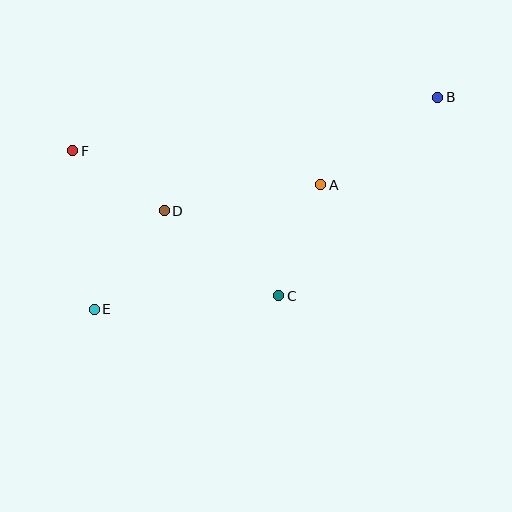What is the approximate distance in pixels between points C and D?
The distance between C and D is approximately 143 pixels.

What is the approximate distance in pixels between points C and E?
The distance between C and E is approximately 185 pixels.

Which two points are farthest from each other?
Points B and E are farthest from each other.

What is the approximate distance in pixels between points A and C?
The distance between A and C is approximately 119 pixels.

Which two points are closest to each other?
Points D and F are closest to each other.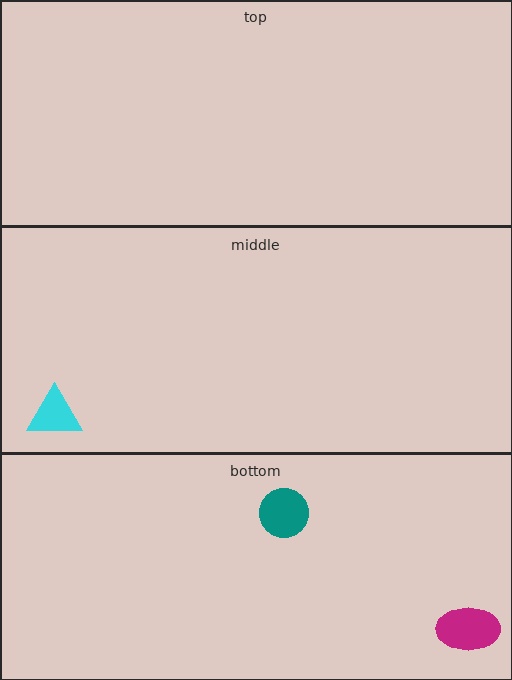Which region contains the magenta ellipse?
The bottom region.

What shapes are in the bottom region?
The teal circle, the magenta ellipse.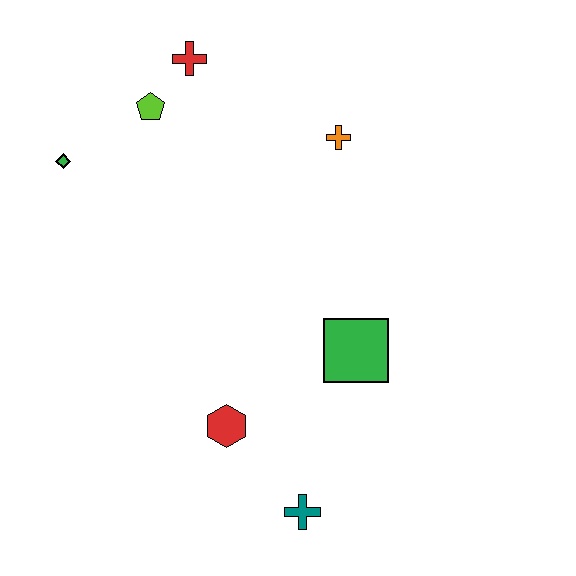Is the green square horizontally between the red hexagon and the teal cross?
No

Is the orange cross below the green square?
No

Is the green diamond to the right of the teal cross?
No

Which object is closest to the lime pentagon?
The red cross is closest to the lime pentagon.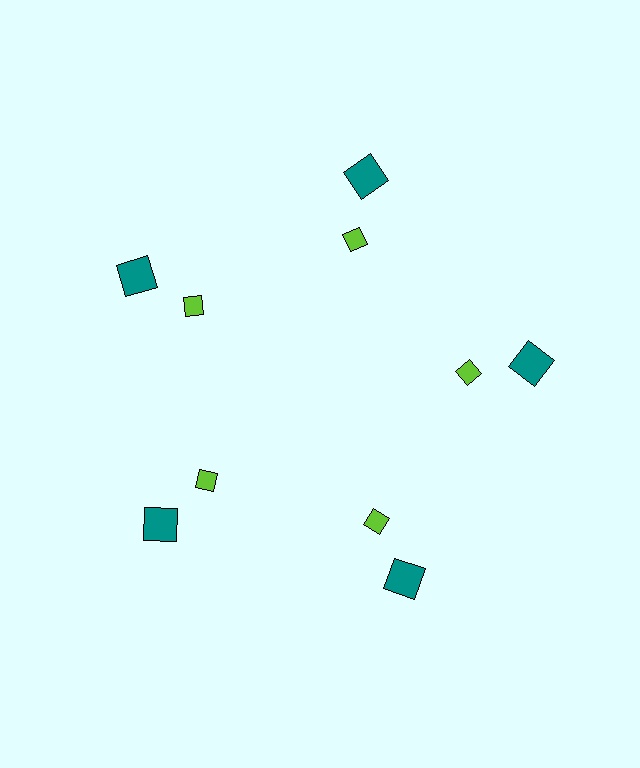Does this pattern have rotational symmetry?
Yes, this pattern has 5-fold rotational symmetry. It looks the same after rotating 72 degrees around the center.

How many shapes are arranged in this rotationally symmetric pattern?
There are 10 shapes, arranged in 5 groups of 2.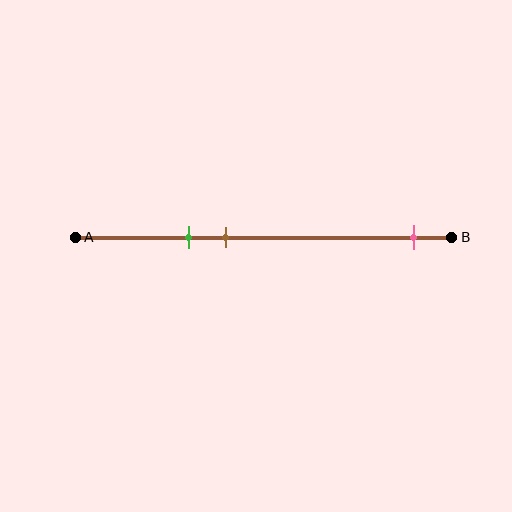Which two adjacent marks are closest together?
The green and brown marks are the closest adjacent pair.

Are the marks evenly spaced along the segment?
No, the marks are not evenly spaced.